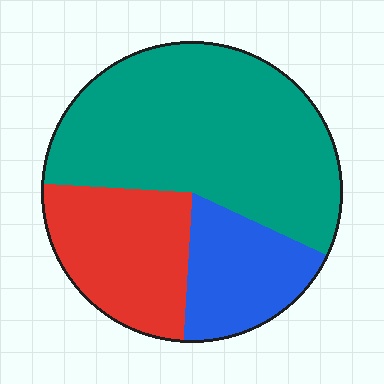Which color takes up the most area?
Teal, at roughly 55%.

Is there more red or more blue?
Red.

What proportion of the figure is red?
Red covers 25% of the figure.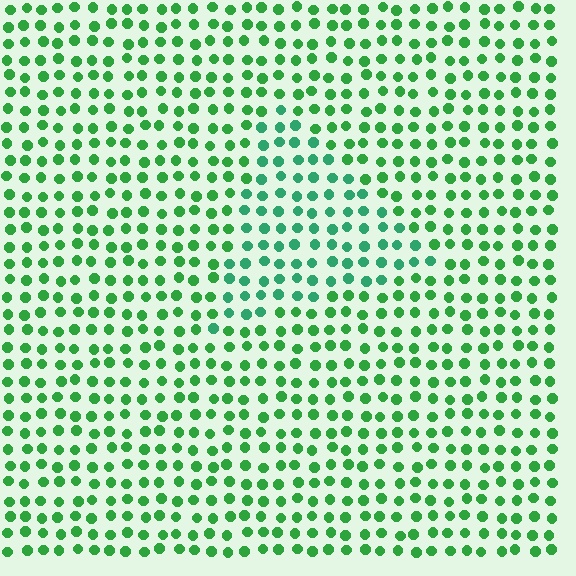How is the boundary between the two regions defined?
The boundary is defined purely by a slight shift in hue (about 24 degrees). Spacing, size, and orientation are identical on both sides.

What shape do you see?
I see a triangle.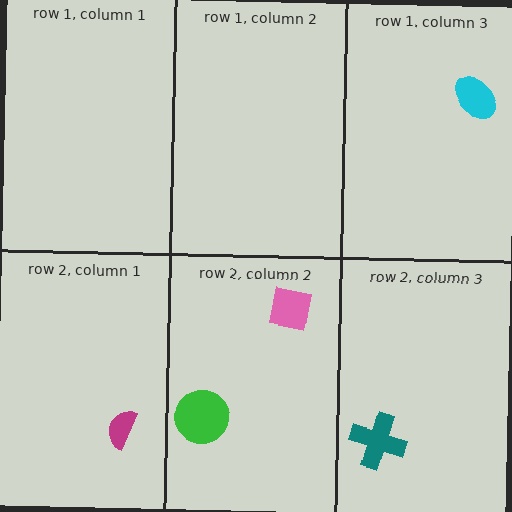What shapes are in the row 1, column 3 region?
The cyan ellipse.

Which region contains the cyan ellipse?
The row 1, column 3 region.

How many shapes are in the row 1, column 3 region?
1.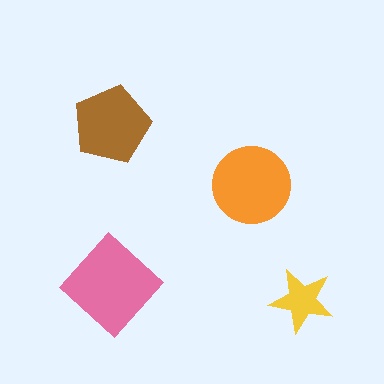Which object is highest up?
The brown pentagon is topmost.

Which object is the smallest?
The yellow star.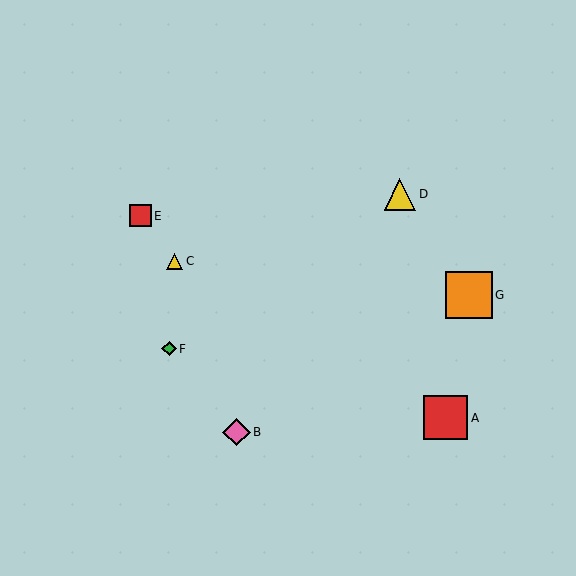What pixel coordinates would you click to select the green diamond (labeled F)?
Click at (169, 349) to select the green diamond F.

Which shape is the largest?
The orange square (labeled G) is the largest.